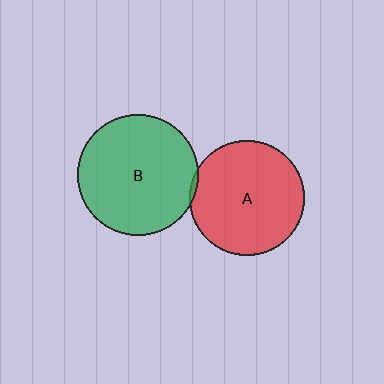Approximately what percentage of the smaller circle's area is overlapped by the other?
Approximately 5%.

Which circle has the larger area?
Circle B (green).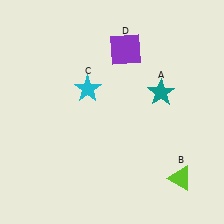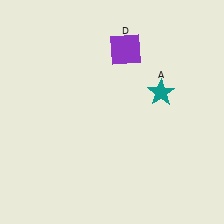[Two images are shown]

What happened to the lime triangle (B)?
The lime triangle (B) was removed in Image 2. It was in the bottom-right area of Image 1.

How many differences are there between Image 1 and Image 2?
There are 2 differences between the two images.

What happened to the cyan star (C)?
The cyan star (C) was removed in Image 2. It was in the top-left area of Image 1.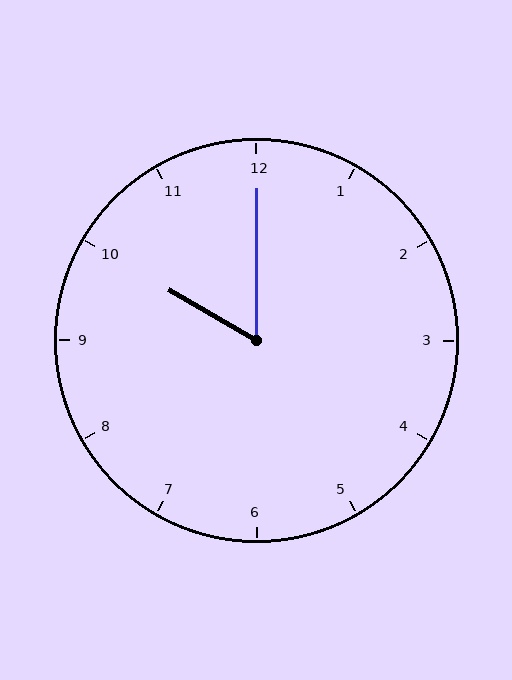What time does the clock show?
10:00.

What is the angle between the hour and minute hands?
Approximately 60 degrees.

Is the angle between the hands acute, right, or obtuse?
It is acute.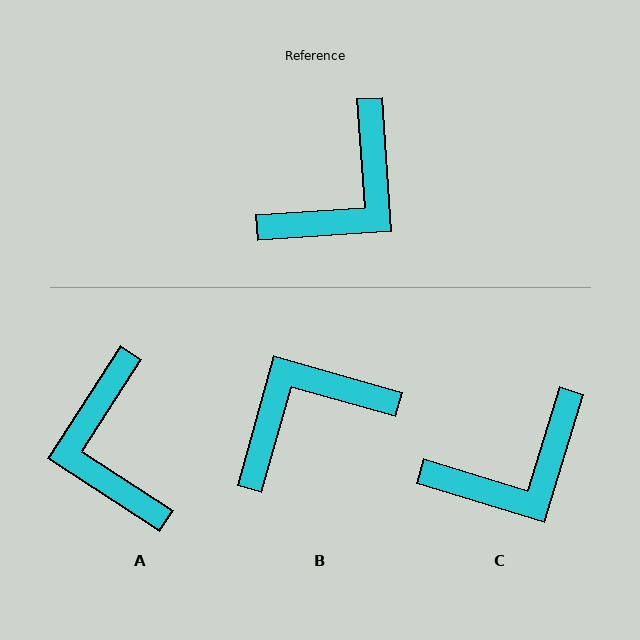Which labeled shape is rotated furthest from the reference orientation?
B, about 160 degrees away.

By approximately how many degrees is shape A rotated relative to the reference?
Approximately 127 degrees clockwise.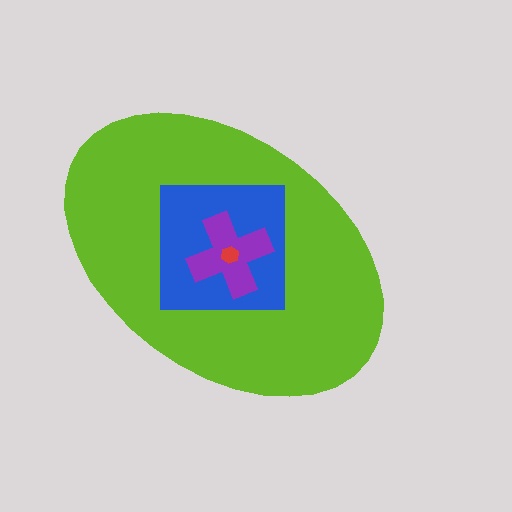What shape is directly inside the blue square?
The purple cross.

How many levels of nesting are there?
4.